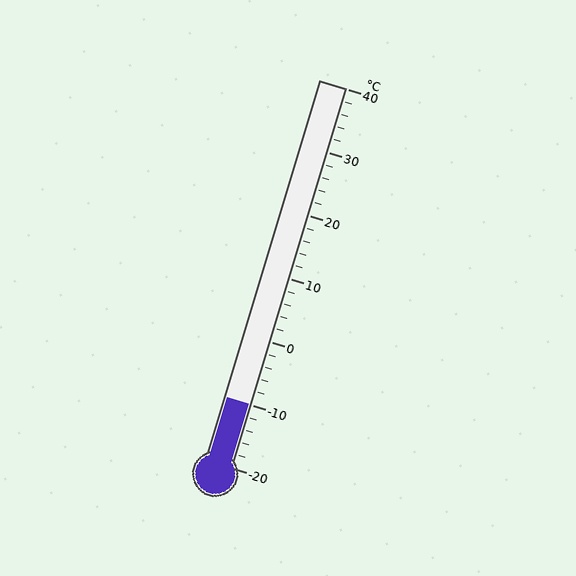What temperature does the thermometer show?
The thermometer shows approximately -10°C.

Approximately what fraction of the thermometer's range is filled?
The thermometer is filled to approximately 15% of its range.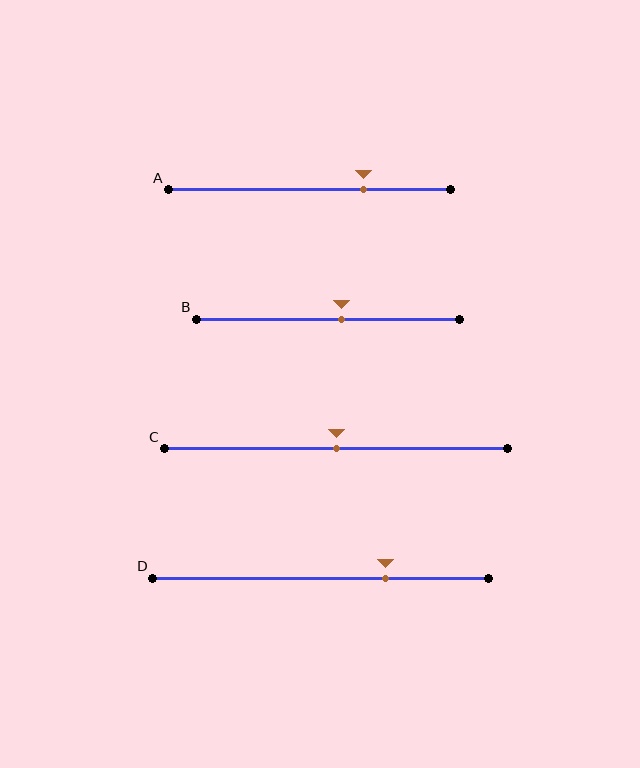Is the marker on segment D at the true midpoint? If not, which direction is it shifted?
No, the marker on segment D is shifted to the right by about 19% of the segment length.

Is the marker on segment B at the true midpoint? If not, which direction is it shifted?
No, the marker on segment B is shifted to the right by about 5% of the segment length.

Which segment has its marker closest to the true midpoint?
Segment C has its marker closest to the true midpoint.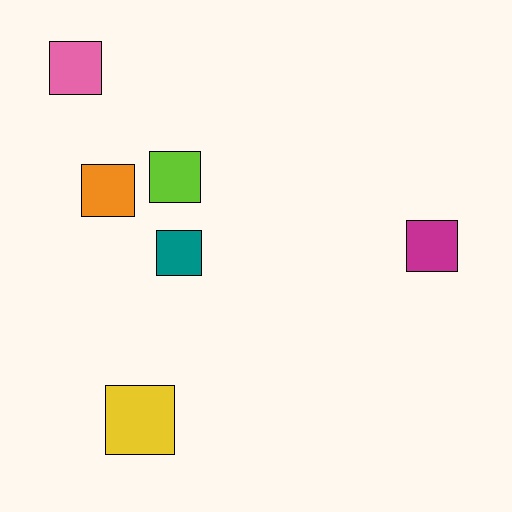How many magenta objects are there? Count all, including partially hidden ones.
There is 1 magenta object.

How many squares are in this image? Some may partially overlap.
There are 6 squares.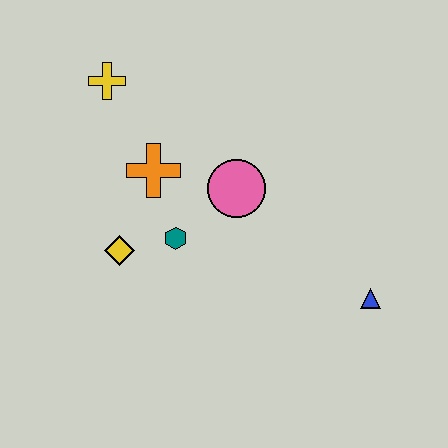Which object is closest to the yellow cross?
The orange cross is closest to the yellow cross.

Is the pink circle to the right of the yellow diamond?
Yes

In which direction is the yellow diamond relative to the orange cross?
The yellow diamond is below the orange cross.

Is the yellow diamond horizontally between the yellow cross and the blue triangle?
Yes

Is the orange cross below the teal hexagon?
No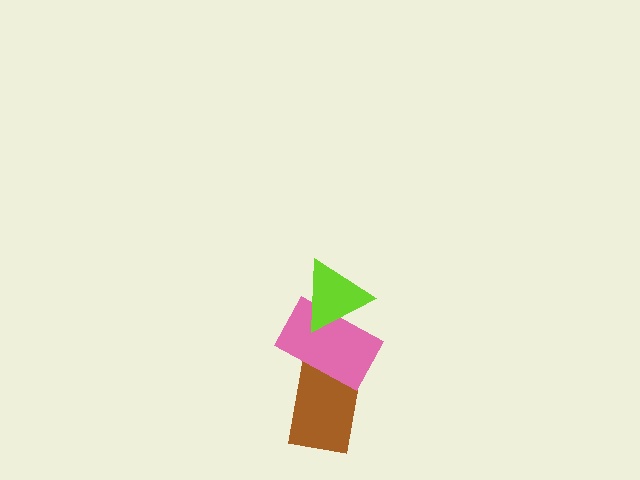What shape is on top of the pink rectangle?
The lime triangle is on top of the pink rectangle.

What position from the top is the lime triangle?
The lime triangle is 1st from the top.